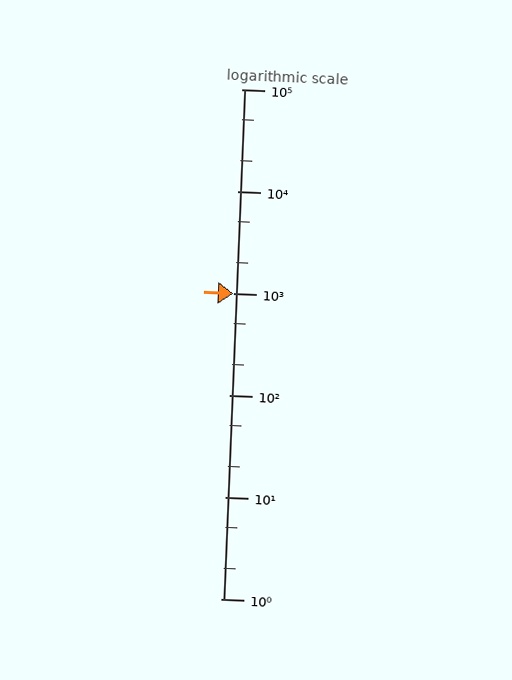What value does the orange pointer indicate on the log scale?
The pointer indicates approximately 980.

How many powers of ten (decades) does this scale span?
The scale spans 5 decades, from 1 to 100000.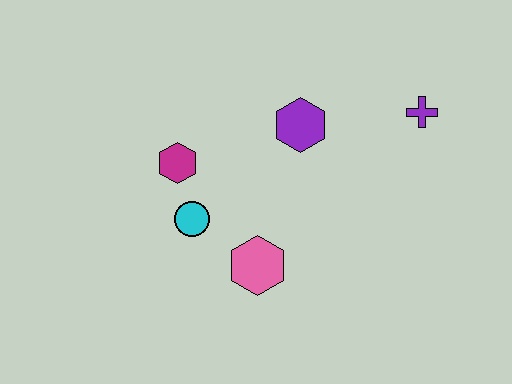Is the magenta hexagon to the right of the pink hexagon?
No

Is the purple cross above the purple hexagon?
Yes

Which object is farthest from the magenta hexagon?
The purple cross is farthest from the magenta hexagon.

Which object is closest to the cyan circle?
The magenta hexagon is closest to the cyan circle.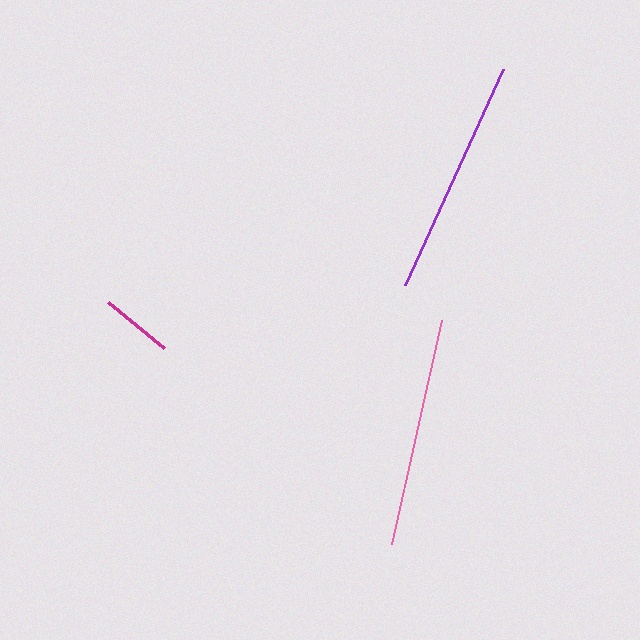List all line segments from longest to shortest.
From longest to shortest: purple, pink, magenta.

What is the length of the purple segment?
The purple segment is approximately 238 pixels long.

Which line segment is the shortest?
The magenta line is the shortest at approximately 72 pixels.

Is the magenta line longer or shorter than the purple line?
The purple line is longer than the magenta line.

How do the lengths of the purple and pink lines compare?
The purple and pink lines are approximately the same length.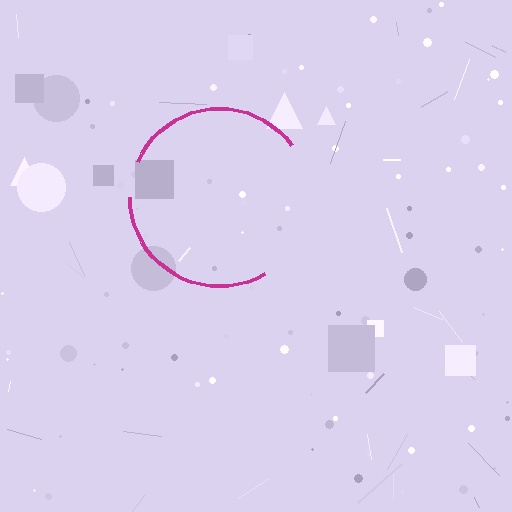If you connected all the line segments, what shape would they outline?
They would outline a circle.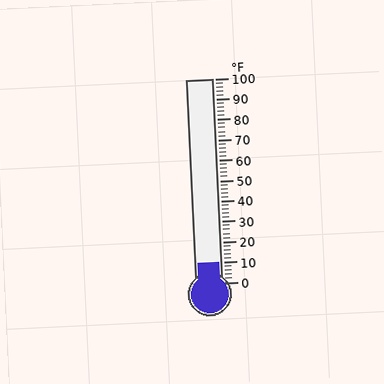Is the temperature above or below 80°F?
The temperature is below 80°F.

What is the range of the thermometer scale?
The thermometer scale ranges from 0°F to 100°F.